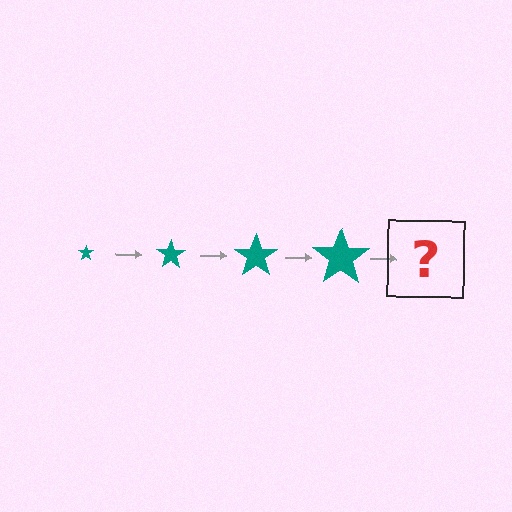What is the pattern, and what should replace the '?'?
The pattern is that the star gets progressively larger each step. The '?' should be a teal star, larger than the previous one.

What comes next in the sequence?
The next element should be a teal star, larger than the previous one.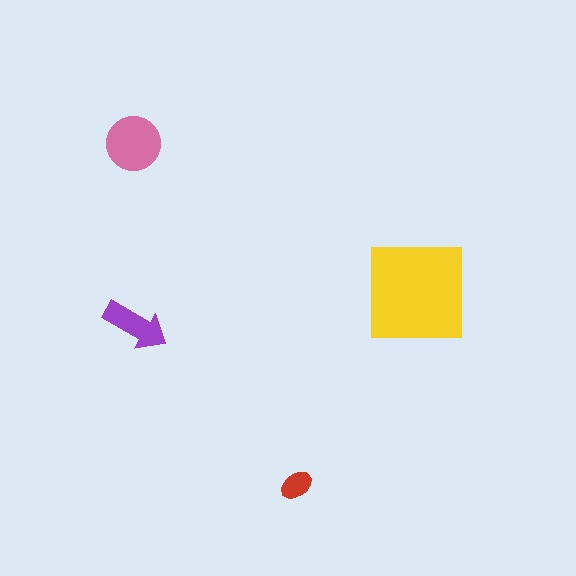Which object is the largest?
The yellow square.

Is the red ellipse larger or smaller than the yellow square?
Smaller.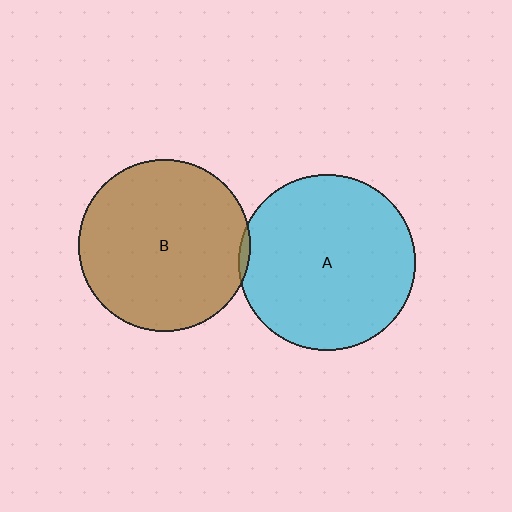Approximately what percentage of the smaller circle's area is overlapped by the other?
Approximately 5%.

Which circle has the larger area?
Circle A (cyan).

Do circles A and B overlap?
Yes.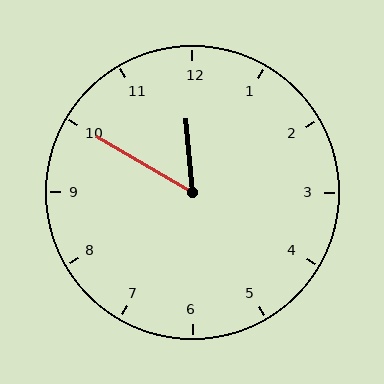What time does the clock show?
11:50.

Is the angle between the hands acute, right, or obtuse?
It is acute.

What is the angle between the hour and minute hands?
Approximately 55 degrees.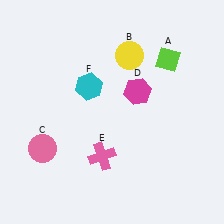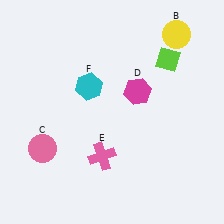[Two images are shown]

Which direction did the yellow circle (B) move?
The yellow circle (B) moved right.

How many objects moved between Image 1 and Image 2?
1 object moved between the two images.